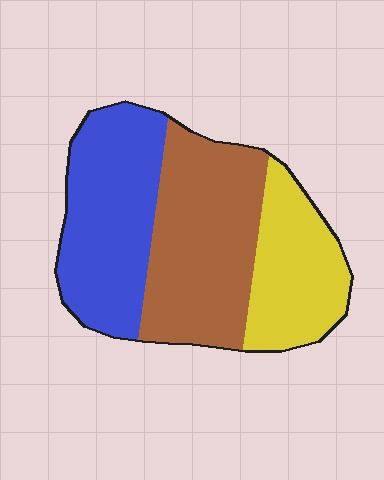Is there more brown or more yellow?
Brown.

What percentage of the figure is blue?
Blue takes up between a quarter and a half of the figure.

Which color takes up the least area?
Yellow, at roughly 25%.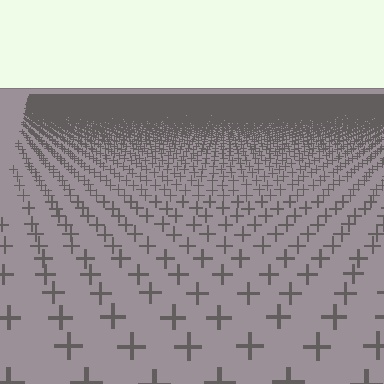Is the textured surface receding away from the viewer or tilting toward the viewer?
The surface is receding away from the viewer. Texture elements get smaller and denser toward the top.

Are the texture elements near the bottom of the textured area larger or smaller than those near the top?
Larger. Near the bottom, elements are closer to the viewer and appear at a bigger on-screen size.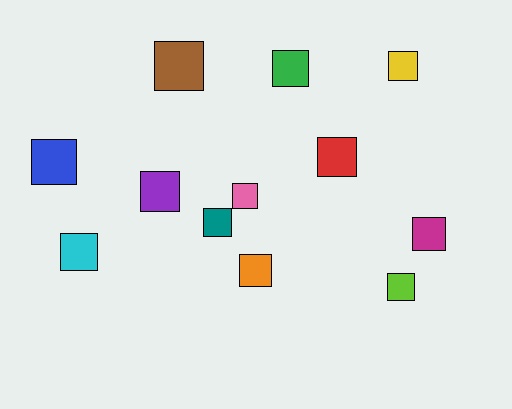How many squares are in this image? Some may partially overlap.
There are 12 squares.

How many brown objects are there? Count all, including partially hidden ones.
There is 1 brown object.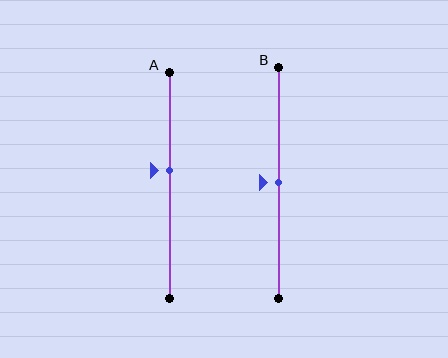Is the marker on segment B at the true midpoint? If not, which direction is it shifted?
Yes, the marker on segment B is at the true midpoint.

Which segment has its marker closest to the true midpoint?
Segment B has its marker closest to the true midpoint.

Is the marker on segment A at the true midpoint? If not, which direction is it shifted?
No, the marker on segment A is shifted upward by about 6% of the segment length.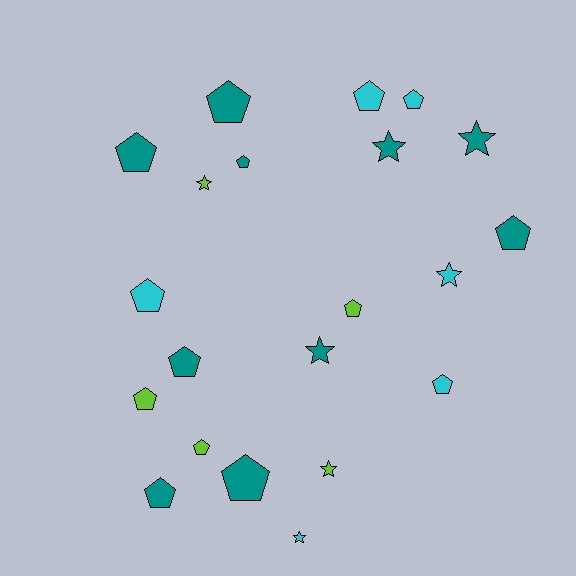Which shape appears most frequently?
Pentagon, with 14 objects.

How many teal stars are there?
There are 3 teal stars.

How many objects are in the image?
There are 21 objects.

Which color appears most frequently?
Teal, with 10 objects.